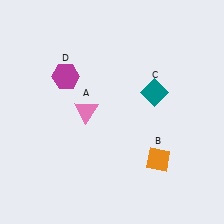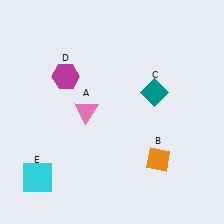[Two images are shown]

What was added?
A cyan square (E) was added in Image 2.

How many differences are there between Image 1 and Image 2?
There is 1 difference between the two images.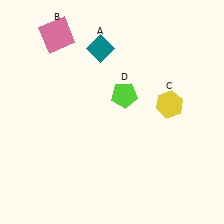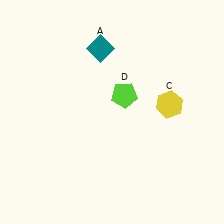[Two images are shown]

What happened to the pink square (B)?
The pink square (B) was removed in Image 2. It was in the top-left area of Image 1.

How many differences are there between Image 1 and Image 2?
There is 1 difference between the two images.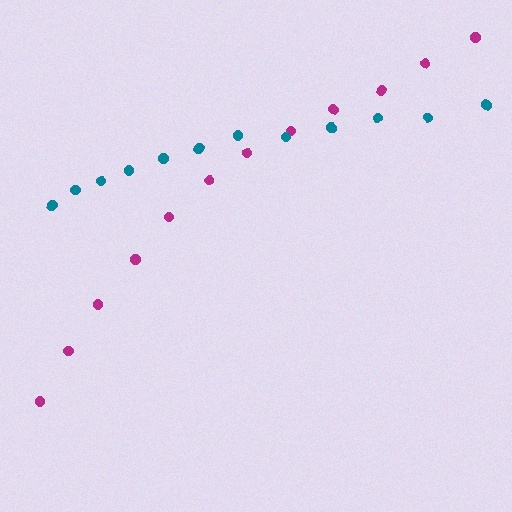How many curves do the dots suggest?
There are 2 distinct paths.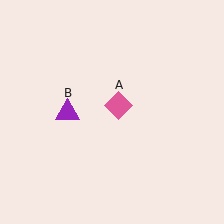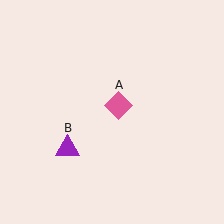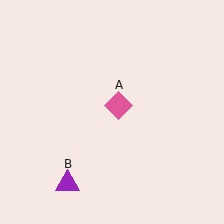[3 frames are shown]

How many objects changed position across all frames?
1 object changed position: purple triangle (object B).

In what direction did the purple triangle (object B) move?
The purple triangle (object B) moved down.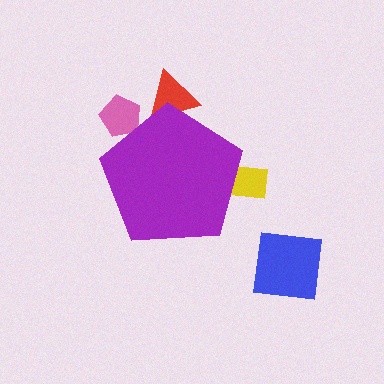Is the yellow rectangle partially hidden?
Yes, the yellow rectangle is partially hidden behind the purple pentagon.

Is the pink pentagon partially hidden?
Yes, the pink pentagon is partially hidden behind the purple pentagon.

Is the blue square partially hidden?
No, the blue square is fully visible.